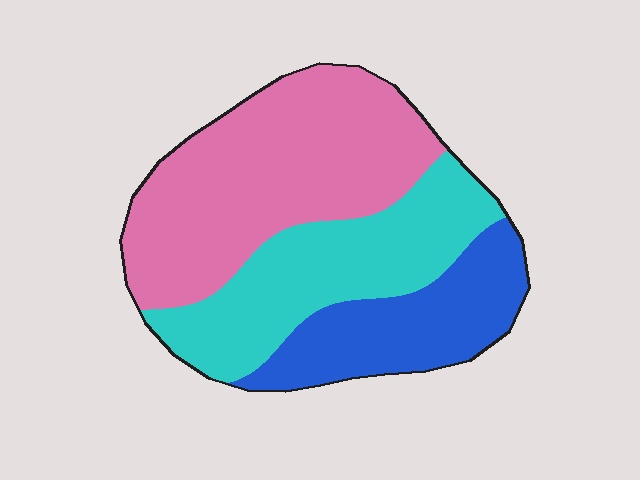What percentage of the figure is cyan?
Cyan covers around 30% of the figure.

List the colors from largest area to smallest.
From largest to smallest: pink, cyan, blue.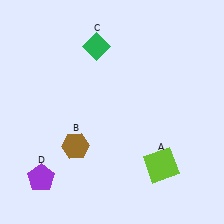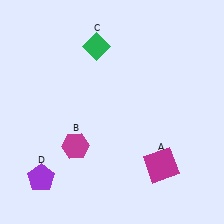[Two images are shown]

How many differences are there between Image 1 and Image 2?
There are 2 differences between the two images.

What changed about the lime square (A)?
In Image 1, A is lime. In Image 2, it changed to magenta.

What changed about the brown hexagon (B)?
In Image 1, B is brown. In Image 2, it changed to magenta.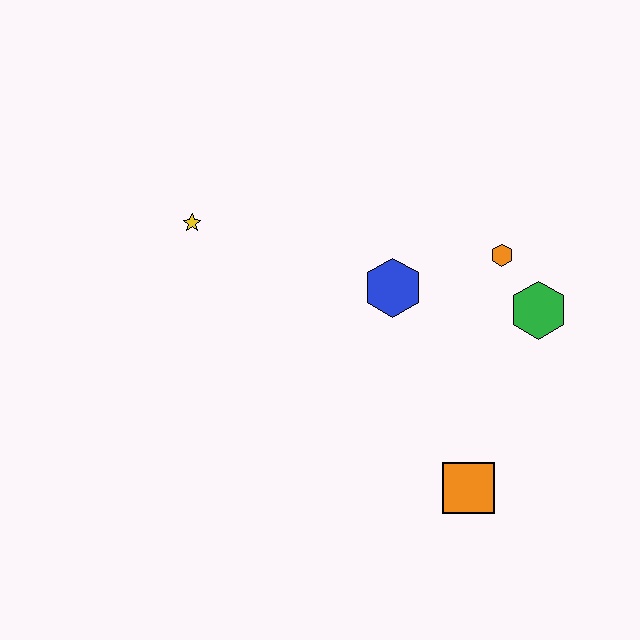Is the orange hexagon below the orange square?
No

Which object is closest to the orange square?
The green hexagon is closest to the orange square.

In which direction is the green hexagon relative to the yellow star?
The green hexagon is to the right of the yellow star.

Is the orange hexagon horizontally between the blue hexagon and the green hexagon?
Yes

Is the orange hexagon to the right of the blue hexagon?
Yes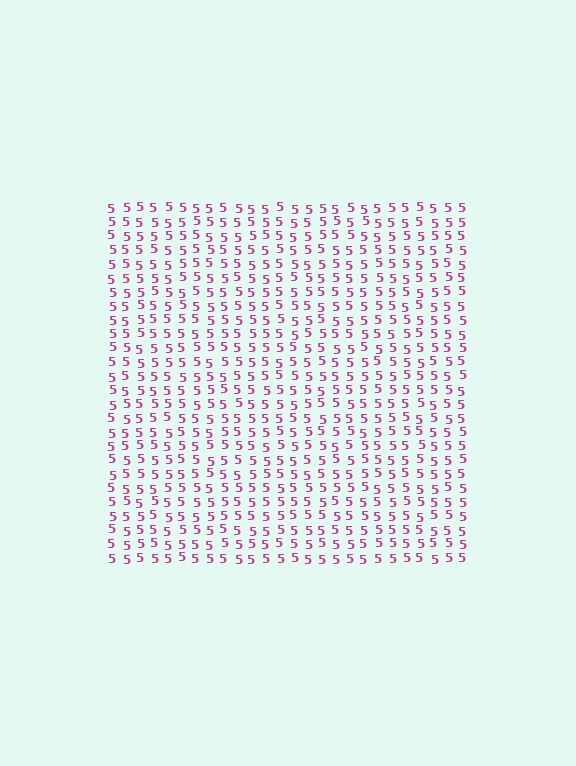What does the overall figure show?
The overall figure shows a square.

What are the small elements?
The small elements are digit 5's.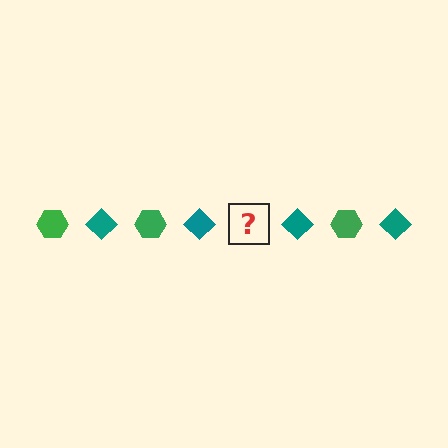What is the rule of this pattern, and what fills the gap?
The rule is that the pattern alternates between green hexagon and teal diamond. The gap should be filled with a green hexagon.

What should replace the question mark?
The question mark should be replaced with a green hexagon.